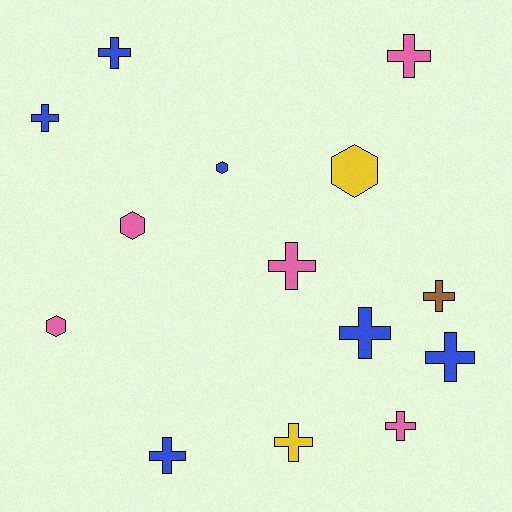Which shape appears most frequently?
Cross, with 10 objects.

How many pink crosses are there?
There are 3 pink crosses.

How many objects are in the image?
There are 14 objects.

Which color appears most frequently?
Blue, with 6 objects.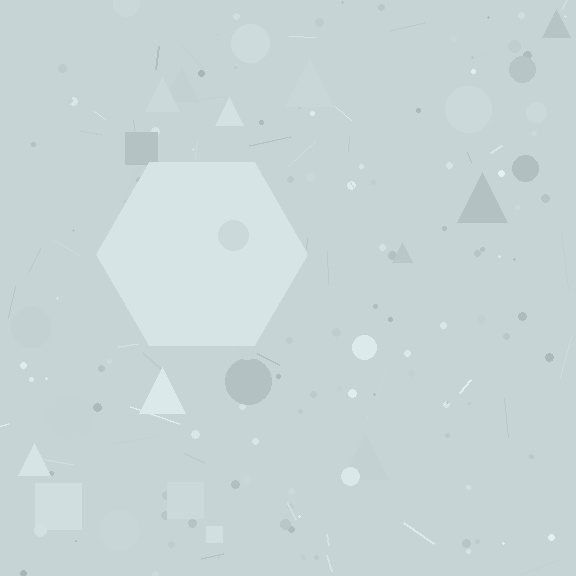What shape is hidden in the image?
A hexagon is hidden in the image.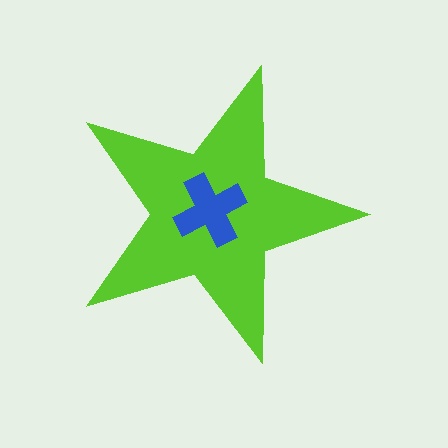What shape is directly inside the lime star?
The blue cross.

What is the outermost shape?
The lime star.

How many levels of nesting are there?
2.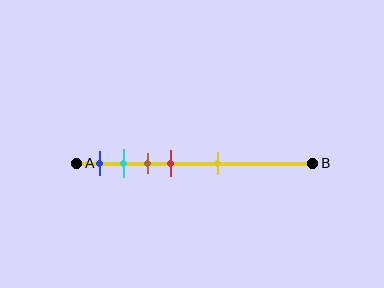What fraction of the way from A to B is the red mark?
The red mark is approximately 40% (0.4) of the way from A to B.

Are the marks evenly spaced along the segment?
No, the marks are not evenly spaced.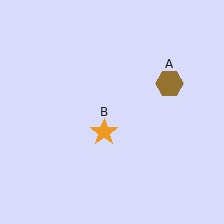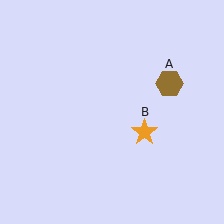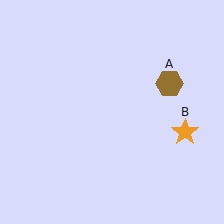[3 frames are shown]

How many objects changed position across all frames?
1 object changed position: orange star (object B).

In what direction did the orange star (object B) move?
The orange star (object B) moved right.